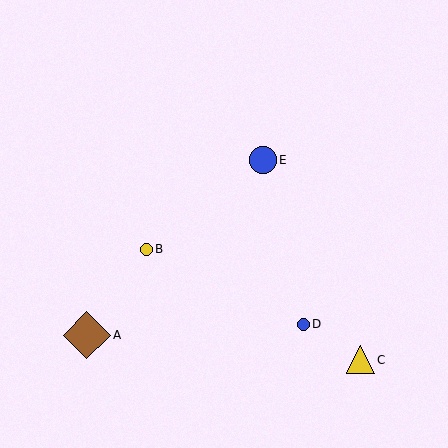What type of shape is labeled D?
Shape D is a blue circle.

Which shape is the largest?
The brown diamond (labeled A) is the largest.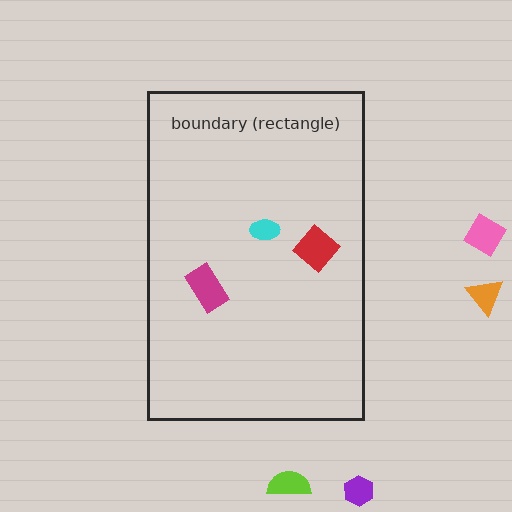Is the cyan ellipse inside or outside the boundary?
Inside.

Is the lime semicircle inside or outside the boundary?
Outside.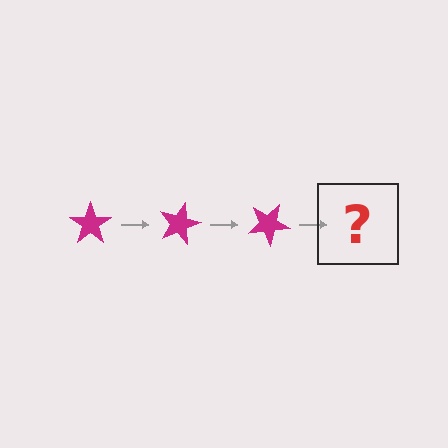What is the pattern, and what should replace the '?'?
The pattern is that the star rotates 15 degrees each step. The '?' should be a magenta star rotated 45 degrees.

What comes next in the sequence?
The next element should be a magenta star rotated 45 degrees.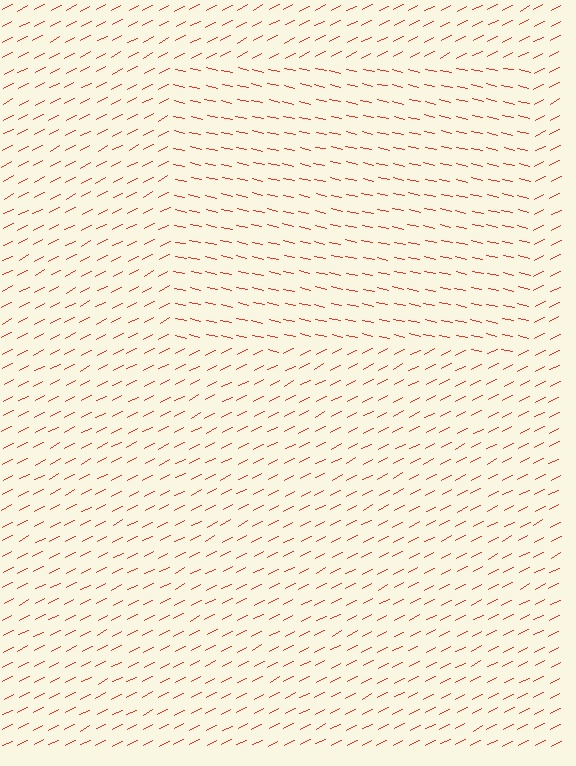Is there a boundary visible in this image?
Yes, there is a texture boundary formed by a change in line orientation.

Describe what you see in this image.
The image is filled with small red line segments. A rectangle region in the image has lines oriented differently from the surrounding lines, creating a visible texture boundary.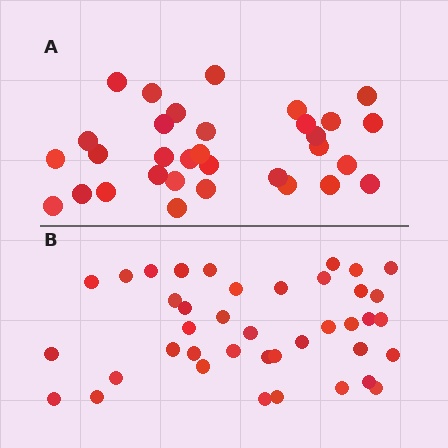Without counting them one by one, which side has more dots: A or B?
Region B (the bottom region) has more dots.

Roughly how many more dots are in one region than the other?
Region B has roughly 8 or so more dots than region A.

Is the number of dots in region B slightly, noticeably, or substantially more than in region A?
Region B has noticeably more, but not dramatically so. The ratio is roughly 1.2 to 1.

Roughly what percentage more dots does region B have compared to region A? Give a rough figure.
About 25% more.